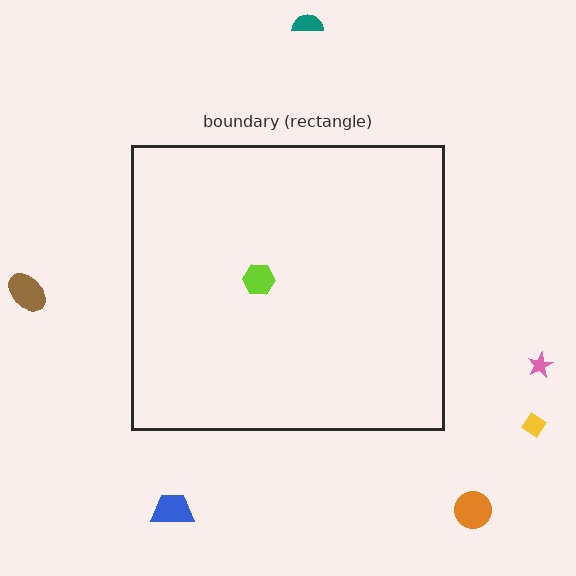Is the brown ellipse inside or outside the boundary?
Outside.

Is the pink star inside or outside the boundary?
Outside.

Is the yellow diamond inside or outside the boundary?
Outside.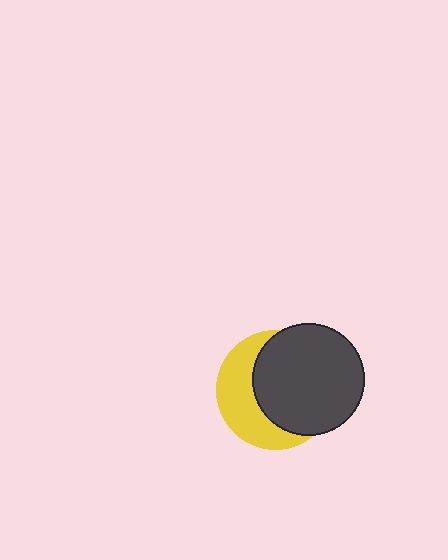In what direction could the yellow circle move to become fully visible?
The yellow circle could move left. That would shift it out from behind the dark gray circle entirely.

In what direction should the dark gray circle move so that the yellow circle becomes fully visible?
The dark gray circle should move right. That is the shortest direction to clear the overlap and leave the yellow circle fully visible.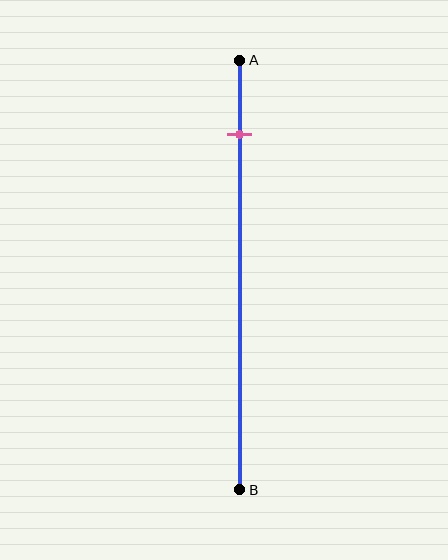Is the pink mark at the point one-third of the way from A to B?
No, the mark is at about 15% from A, not at the 33% one-third point.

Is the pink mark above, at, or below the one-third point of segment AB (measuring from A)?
The pink mark is above the one-third point of segment AB.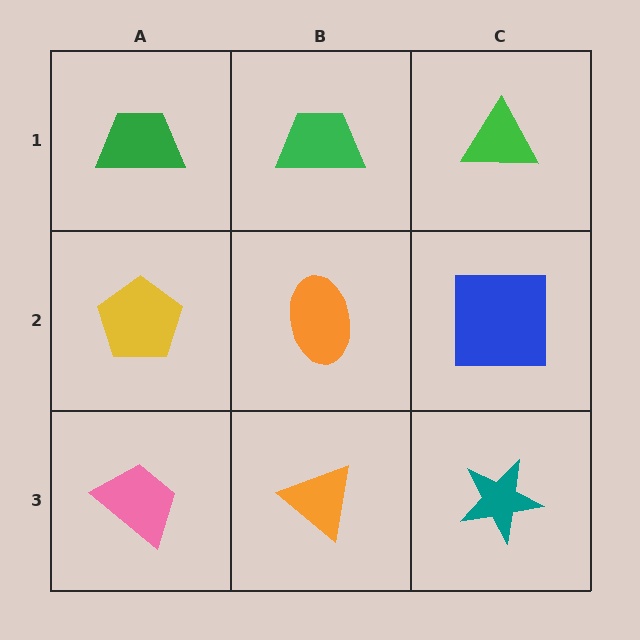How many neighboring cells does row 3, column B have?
3.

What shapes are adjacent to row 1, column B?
An orange ellipse (row 2, column B), a green trapezoid (row 1, column A), a green triangle (row 1, column C).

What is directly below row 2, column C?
A teal star.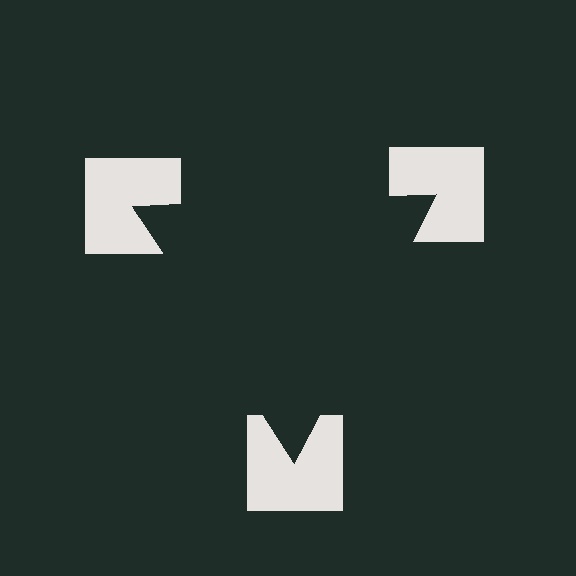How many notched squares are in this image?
There are 3 — one at each vertex of the illusory triangle.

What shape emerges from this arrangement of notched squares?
An illusory triangle — its edges are inferred from the aligned wedge cuts in the notched squares, not physically drawn.